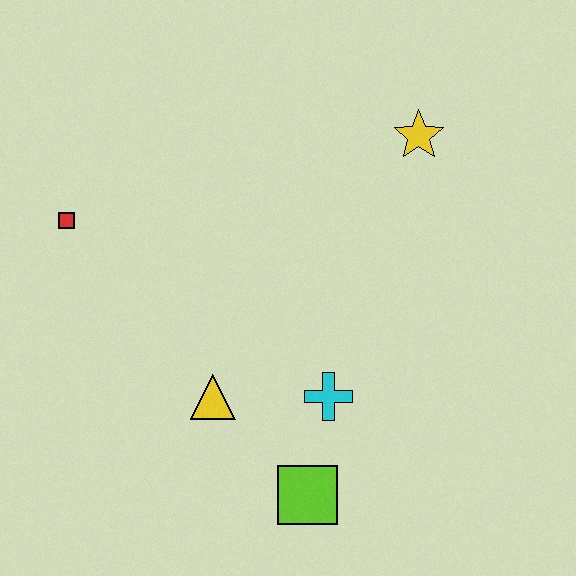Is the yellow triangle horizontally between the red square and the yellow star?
Yes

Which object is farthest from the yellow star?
The lime square is farthest from the yellow star.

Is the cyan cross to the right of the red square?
Yes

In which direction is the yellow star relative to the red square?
The yellow star is to the right of the red square.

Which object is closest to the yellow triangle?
The cyan cross is closest to the yellow triangle.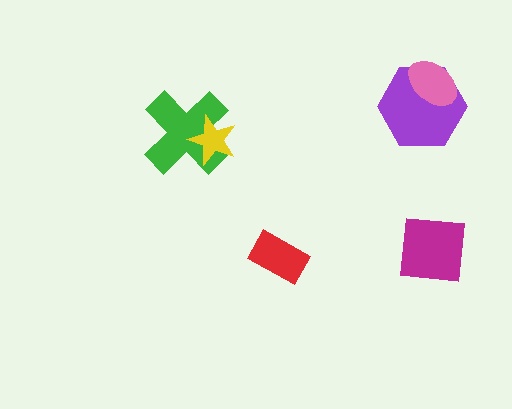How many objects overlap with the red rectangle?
0 objects overlap with the red rectangle.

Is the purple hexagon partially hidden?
Yes, it is partially covered by another shape.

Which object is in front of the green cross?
The yellow star is in front of the green cross.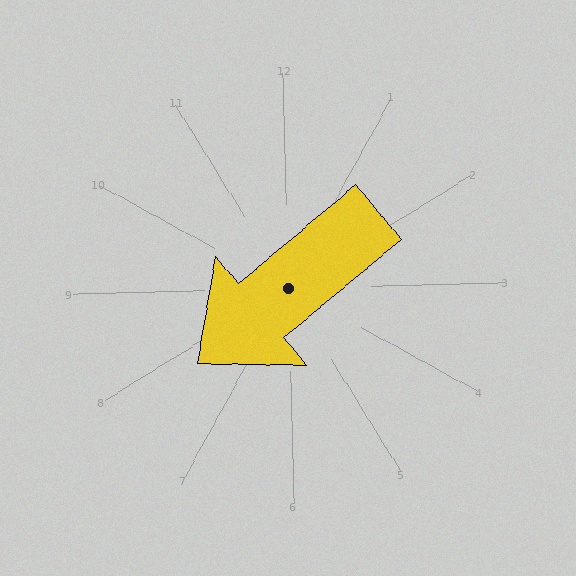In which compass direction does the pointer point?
Southwest.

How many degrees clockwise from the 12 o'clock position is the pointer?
Approximately 232 degrees.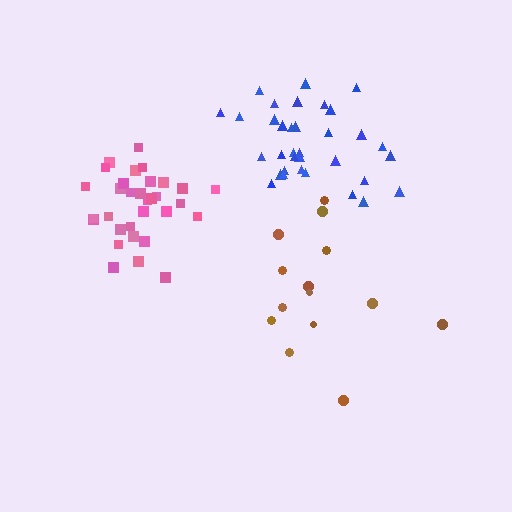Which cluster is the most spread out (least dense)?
Brown.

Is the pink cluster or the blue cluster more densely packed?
Pink.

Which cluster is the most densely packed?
Pink.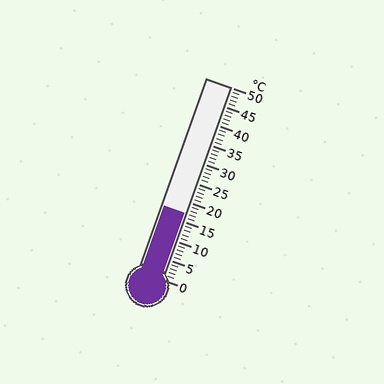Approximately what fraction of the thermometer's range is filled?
The thermometer is filled to approximately 35% of its range.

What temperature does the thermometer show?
The thermometer shows approximately 17°C.